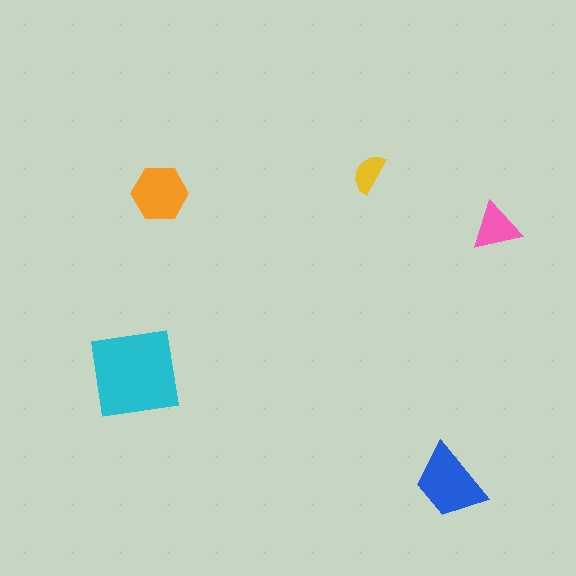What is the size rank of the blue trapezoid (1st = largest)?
2nd.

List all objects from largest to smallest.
The cyan square, the blue trapezoid, the orange hexagon, the pink triangle, the yellow semicircle.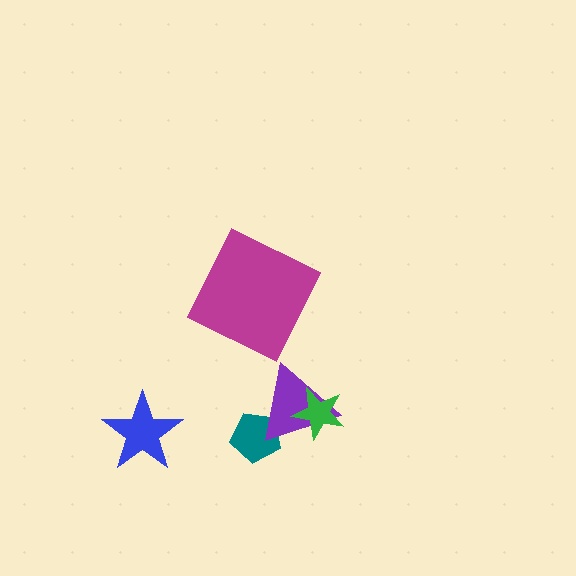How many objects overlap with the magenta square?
0 objects overlap with the magenta square.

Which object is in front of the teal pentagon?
The purple triangle is in front of the teal pentagon.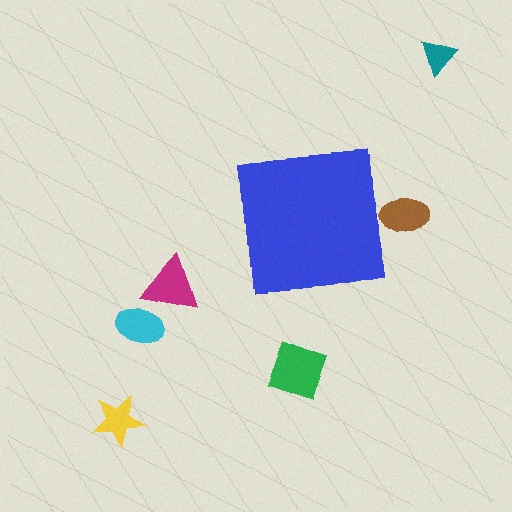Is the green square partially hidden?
No, the green square is fully visible.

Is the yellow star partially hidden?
No, the yellow star is fully visible.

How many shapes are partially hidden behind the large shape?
1 shape is partially hidden.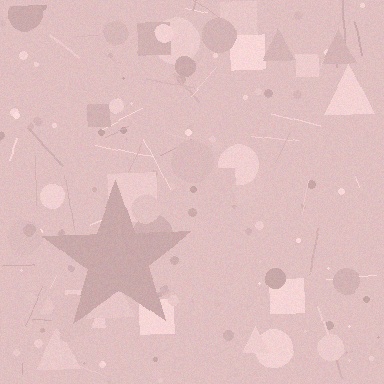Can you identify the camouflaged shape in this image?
The camouflaged shape is a star.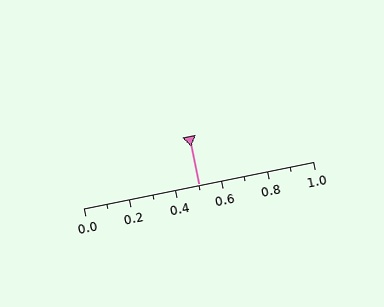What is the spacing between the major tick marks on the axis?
The major ticks are spaced 0.2 apart.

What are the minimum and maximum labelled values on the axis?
The axis runs from 0.0 to 1.0.